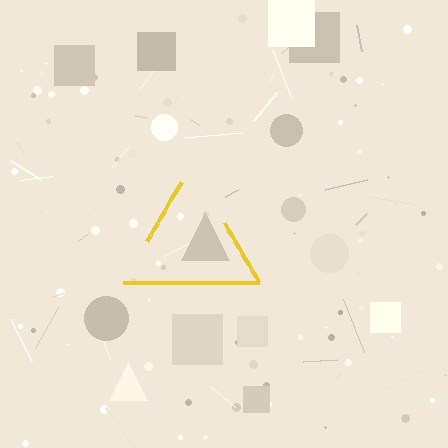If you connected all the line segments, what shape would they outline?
They would outline a triangle.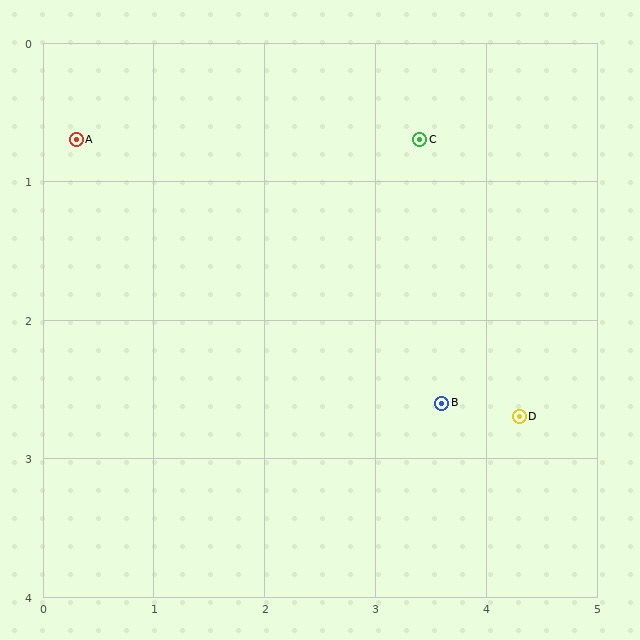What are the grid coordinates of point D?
Point D is at approximately (4.3, 2.7).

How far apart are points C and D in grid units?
Points C and D are about 2.2 grid units apart.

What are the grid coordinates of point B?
Point B is at approximately (3.6, 2.6).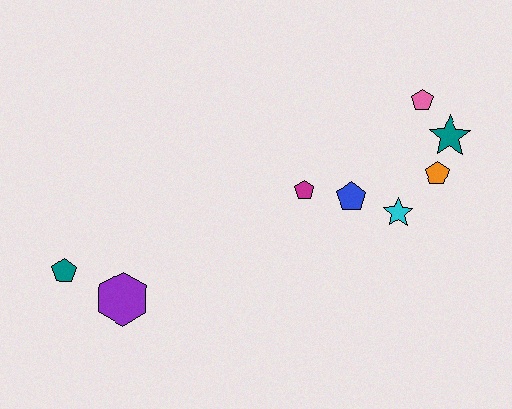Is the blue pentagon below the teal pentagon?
No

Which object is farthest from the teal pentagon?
The teal star is farthest from the teal pentagon.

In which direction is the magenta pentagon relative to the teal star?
The magenta pentagon is to the left of the teal star.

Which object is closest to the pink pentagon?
The teal star is closest to the pink pentagon.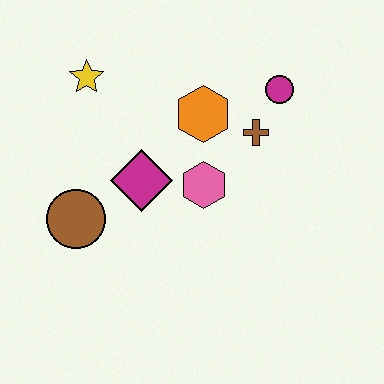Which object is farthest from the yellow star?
The magenta circle is farthest from the yellow star.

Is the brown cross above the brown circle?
Yes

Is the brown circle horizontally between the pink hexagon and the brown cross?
No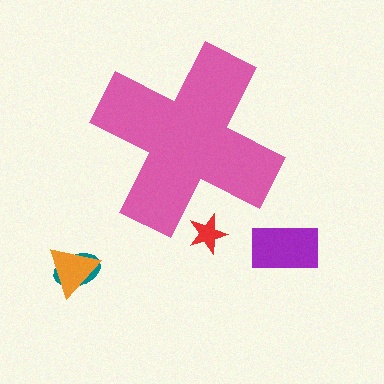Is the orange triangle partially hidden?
No, the orange triangle is fully visible.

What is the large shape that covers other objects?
A pink cross.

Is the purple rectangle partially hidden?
No, the purple rectangle is fully visible.